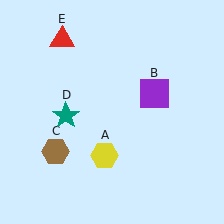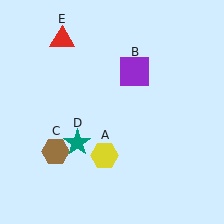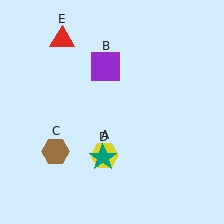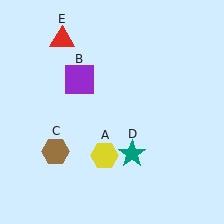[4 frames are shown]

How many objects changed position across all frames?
2 objects changed position: purple square (object B), teal star (object D).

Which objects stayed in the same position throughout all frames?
Yellow hexagon (object A) and brown hexagon (object C) and red triangle (object E) remained stationary.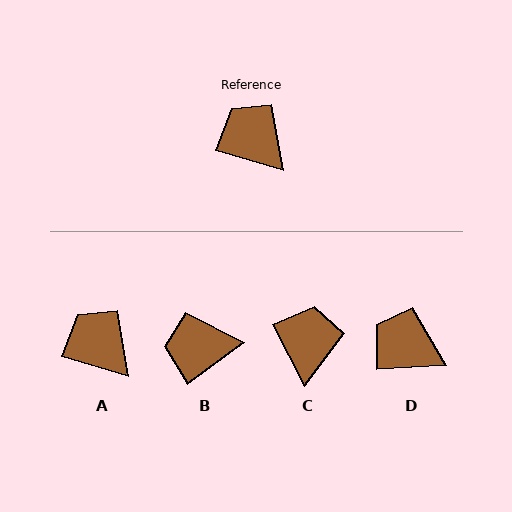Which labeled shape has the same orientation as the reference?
A.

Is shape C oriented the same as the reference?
No, it is off by about 46 degrees.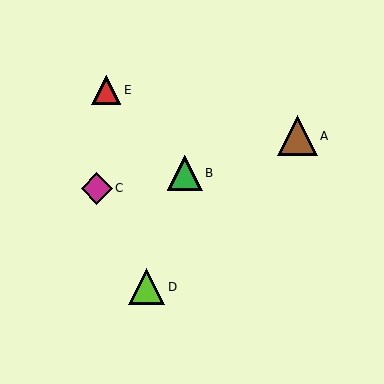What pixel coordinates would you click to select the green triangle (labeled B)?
Click at (185, 173) to select the green triangle B.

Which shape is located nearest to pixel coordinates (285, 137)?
The brown triangle (labeled A) at (297, 136) is nearest to that location.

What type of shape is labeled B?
Shape B is a green triangle.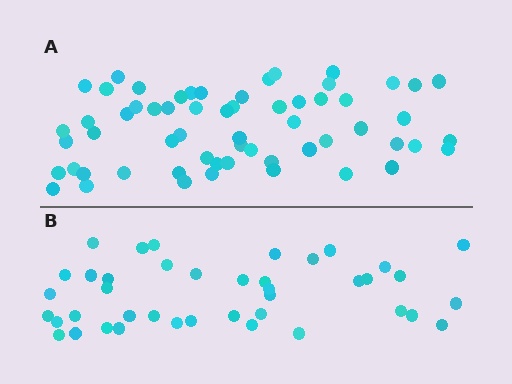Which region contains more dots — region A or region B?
Region A (the top region) has more dots.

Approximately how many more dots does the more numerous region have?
Region A has approximately 20 more dots than region B.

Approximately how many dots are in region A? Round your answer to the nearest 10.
About 60 dots.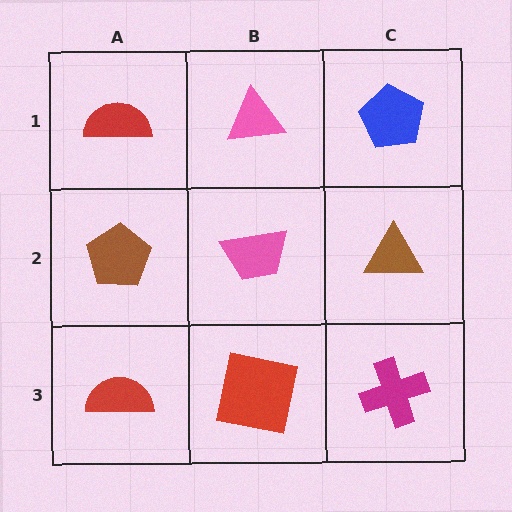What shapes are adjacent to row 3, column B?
A pink trapezoid (row 2, column B), a red semicircle (row 3, column A), a magenta cross (row 3, column C).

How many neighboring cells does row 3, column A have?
2.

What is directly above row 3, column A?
A brown pentagon.